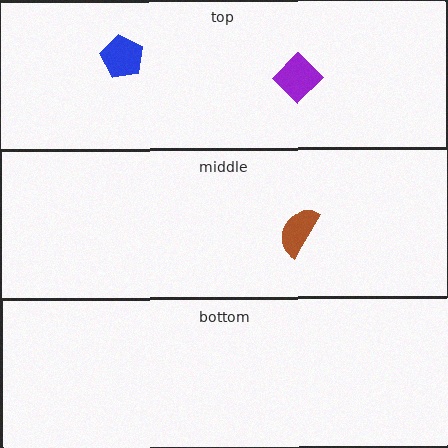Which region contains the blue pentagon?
The top region.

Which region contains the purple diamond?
The top region.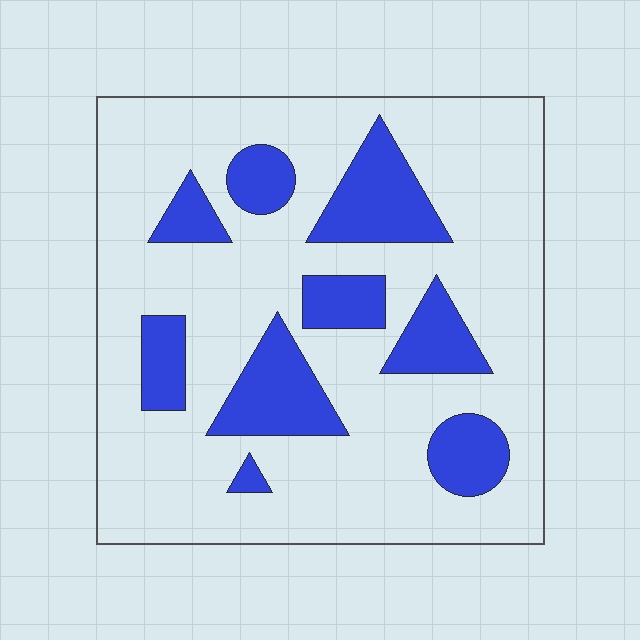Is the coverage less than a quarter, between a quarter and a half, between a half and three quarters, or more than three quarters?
Less than a quarter.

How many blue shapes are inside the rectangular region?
9.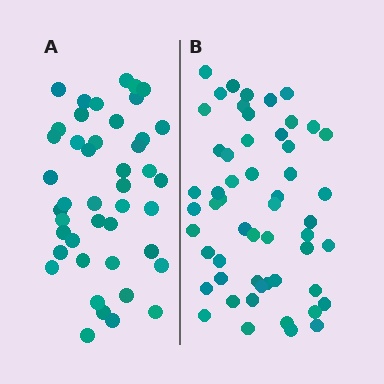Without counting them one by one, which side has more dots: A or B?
Region B (the right region) has more dots.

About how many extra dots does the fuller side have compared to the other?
Region B has roughly 10 or so more dots than region A.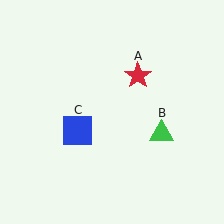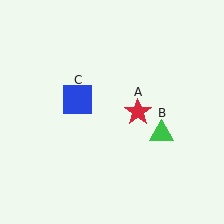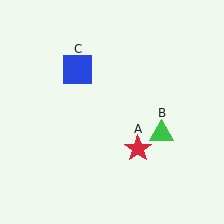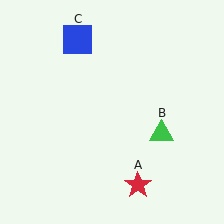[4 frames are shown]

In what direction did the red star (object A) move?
The red star (object A) moved down.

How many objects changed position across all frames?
2 objects changed position: red star (object A), blue square (object C).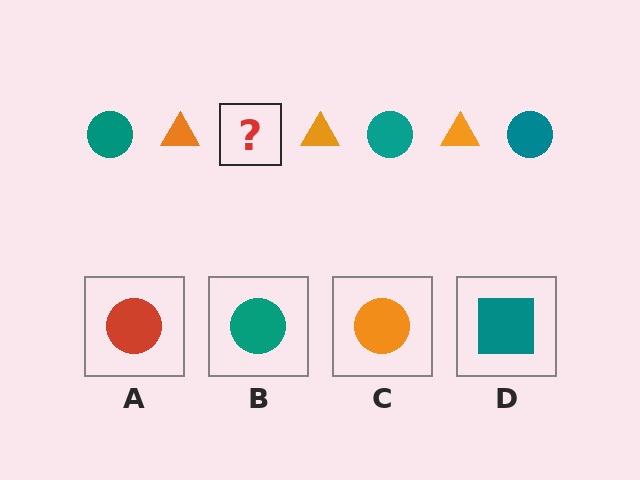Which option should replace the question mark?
Option B.